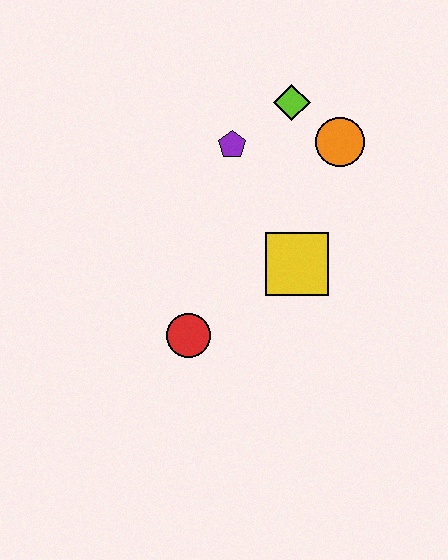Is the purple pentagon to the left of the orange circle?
Yes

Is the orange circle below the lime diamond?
Yes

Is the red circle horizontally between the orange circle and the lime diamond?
No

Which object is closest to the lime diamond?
The orange circle is closest to the lime diamond.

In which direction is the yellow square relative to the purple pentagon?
The yellow square is below the purple pentagon.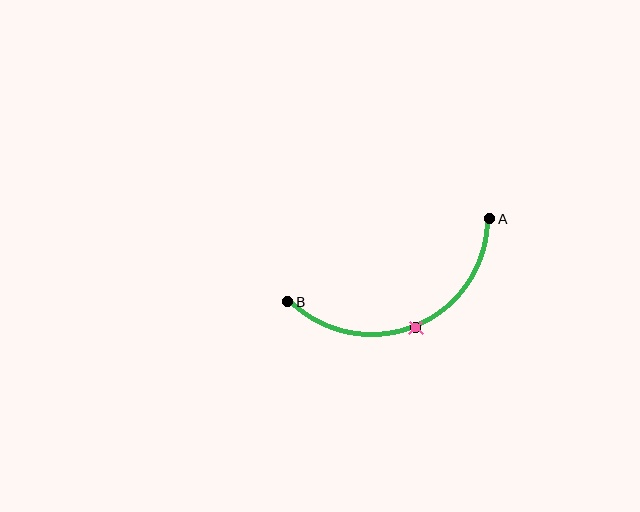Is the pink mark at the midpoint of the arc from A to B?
Yes. The pink mark lies on the arc at equal arc-length from both A and B — it is the arc midpoint.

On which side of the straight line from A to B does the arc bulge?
The arc bulges below the straight line connecting A and B.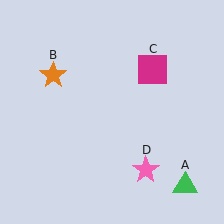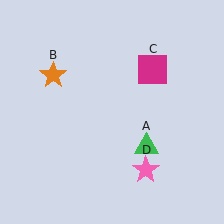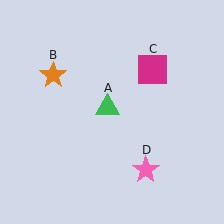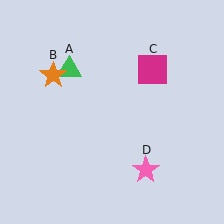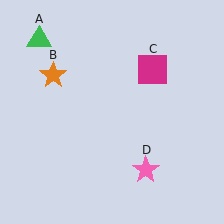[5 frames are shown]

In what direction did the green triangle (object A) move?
The green triangle (object A) moved up and to the left.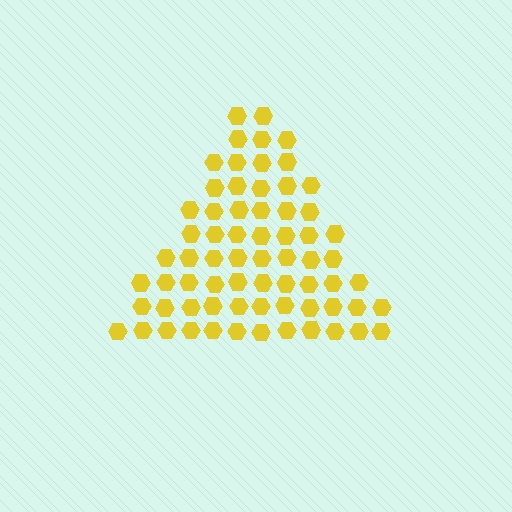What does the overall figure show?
The overall figure shows a triangle.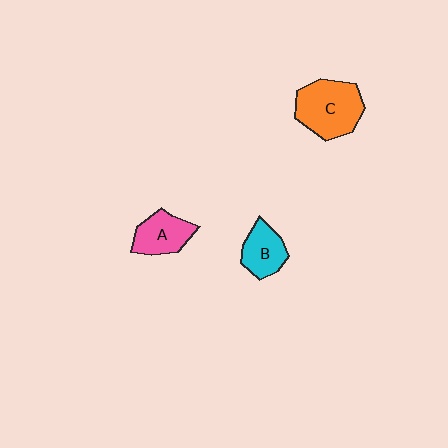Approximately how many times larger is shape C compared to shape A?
Approximately 1.6 times.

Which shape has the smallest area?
Shape B (cyan).